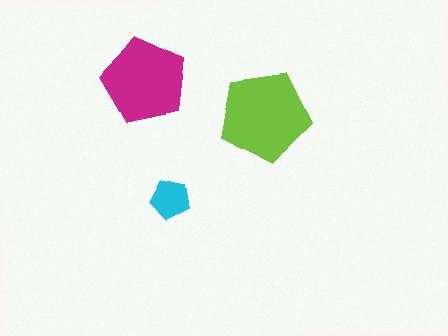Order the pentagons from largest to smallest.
the lime one, the magenta one, the cyan one.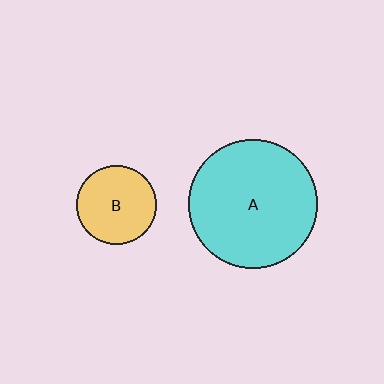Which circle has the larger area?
Circle A (cyan).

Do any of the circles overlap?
No, none of the circles overlap.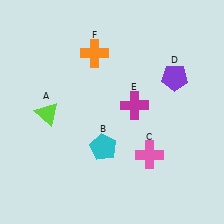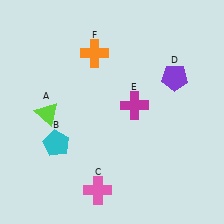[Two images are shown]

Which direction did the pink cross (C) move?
The pink cross (C) moved left.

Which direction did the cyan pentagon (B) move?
The cyan pentagon (B) moved left.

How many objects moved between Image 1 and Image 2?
2 objects moved between the two images.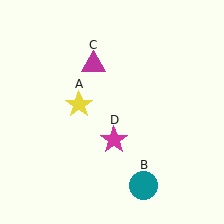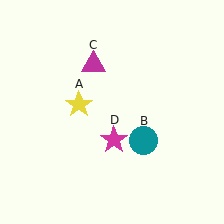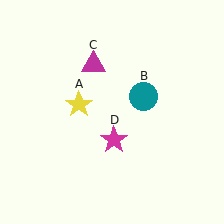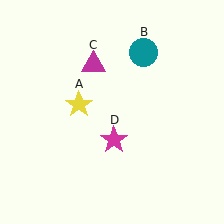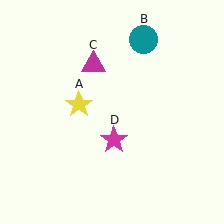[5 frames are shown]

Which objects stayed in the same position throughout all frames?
Yellow star (object A) and magenta triangle (object C) and magenta star (object D) remained stationary.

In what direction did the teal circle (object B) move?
The teal circle (object B) moved up.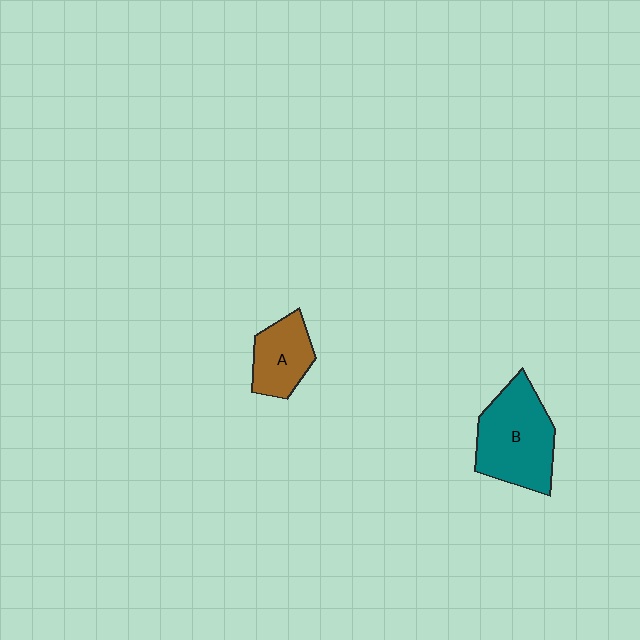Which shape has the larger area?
Shape B (teal).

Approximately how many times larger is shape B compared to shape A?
Approximately 1.7 times.